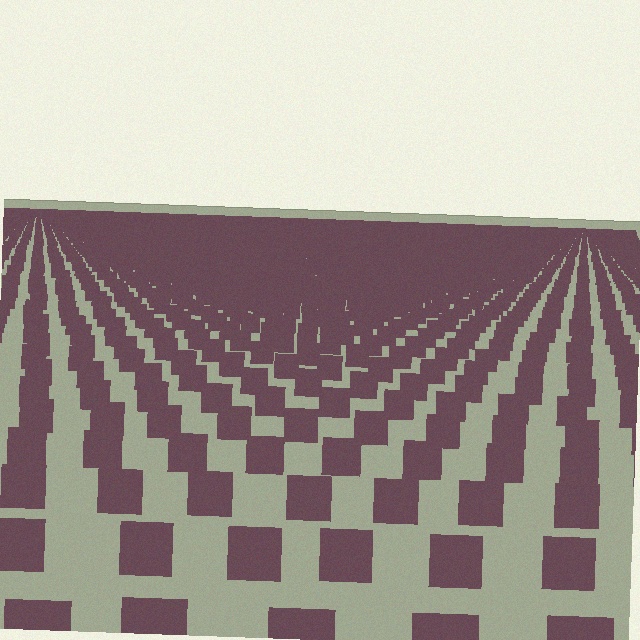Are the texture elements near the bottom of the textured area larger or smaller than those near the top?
Larger. Near the bottom, elements are closer to the viewer and appear at a bigger on-screen size.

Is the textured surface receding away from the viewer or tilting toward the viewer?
The surface is receding away from the viewer. Texture elements get smaller and denser toward the top.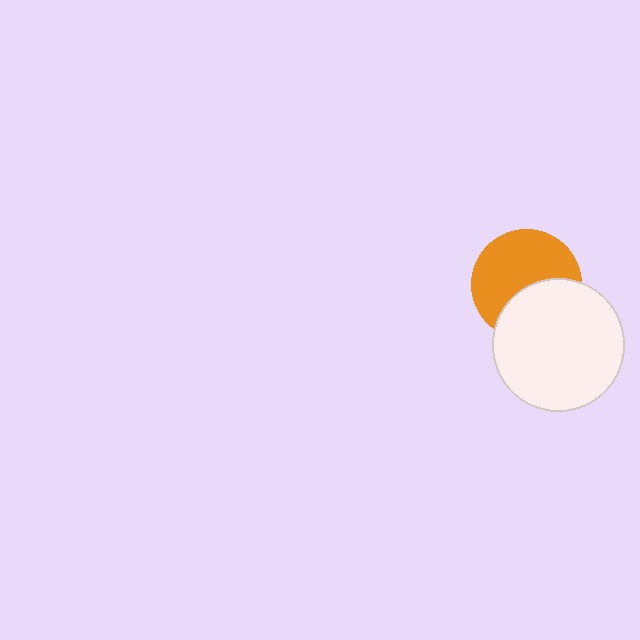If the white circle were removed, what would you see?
You would see the complete orange circle.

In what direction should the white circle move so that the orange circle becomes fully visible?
The white circle should move down. That is the shortest direction to clear the overlap and leave the orange circle fully visible.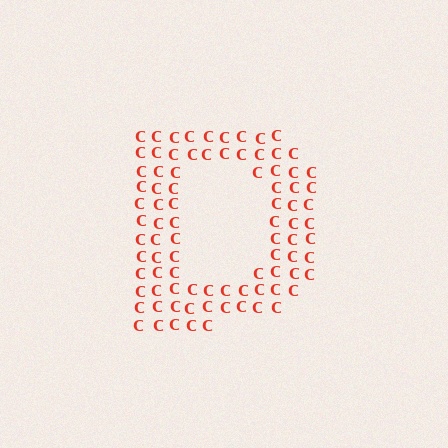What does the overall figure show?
The overall figure shows the letter D.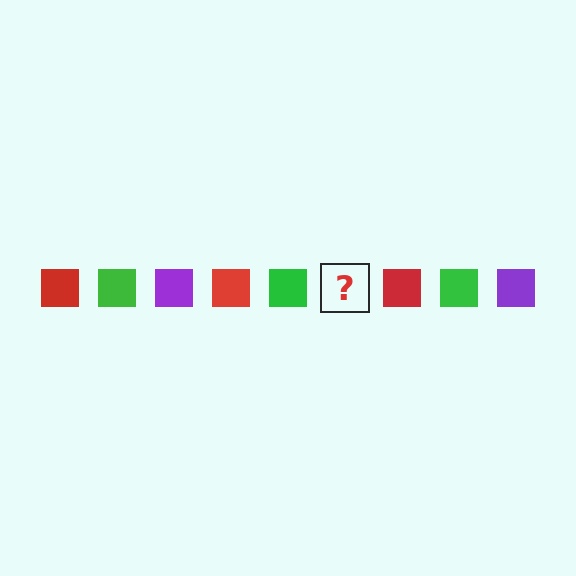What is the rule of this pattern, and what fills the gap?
The rule is that the pattern cycles through red, green, purple squares. The gap should be filled with a purple square.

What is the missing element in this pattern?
The missing element is a purple square.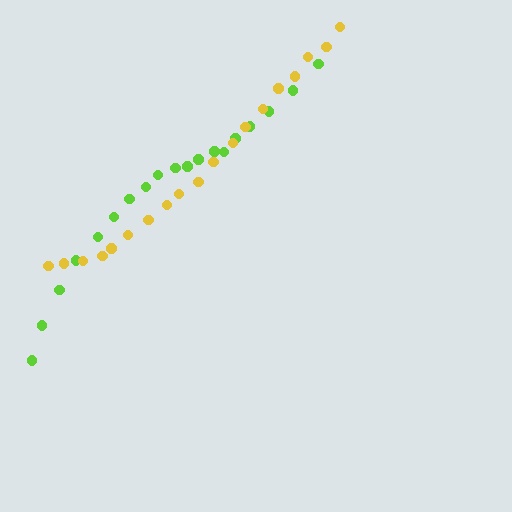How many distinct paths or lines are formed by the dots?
There are 2 distinct paths.